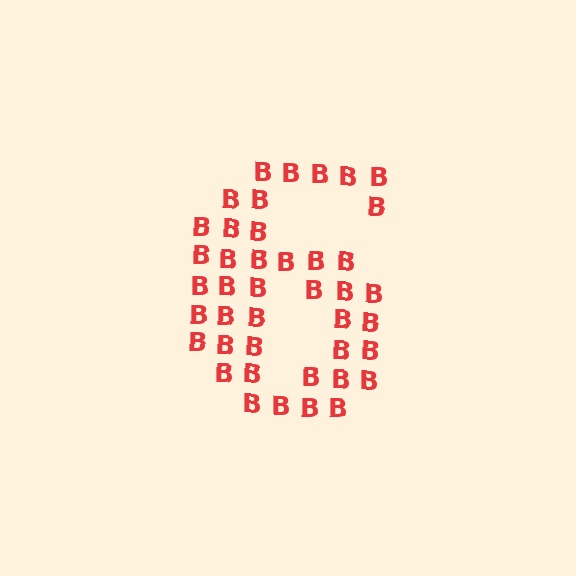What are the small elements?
The small elements are letter B's.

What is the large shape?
The large shape is the digit 6.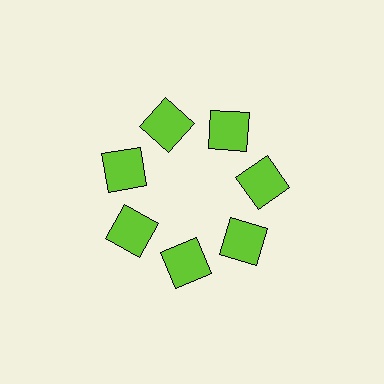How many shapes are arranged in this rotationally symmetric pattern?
There are 7 shapes, arranged in 7 groups of 1.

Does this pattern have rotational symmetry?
Yes, this pattern has 7-fold rotational symmetry. It looks the same after rotating 51 degrees around the center.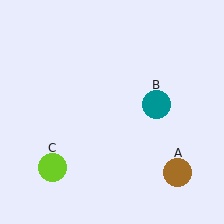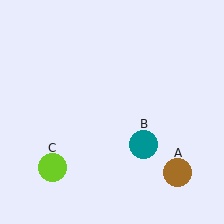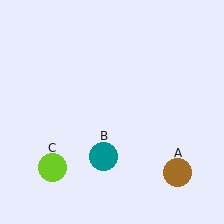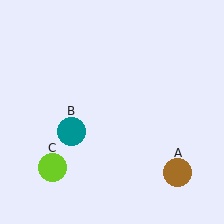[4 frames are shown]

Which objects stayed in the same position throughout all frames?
Brown circle (object A) and lime circle (object C) remained stationary.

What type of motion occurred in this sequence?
The teal circle (object B) rotated clockwise around the center of the scene.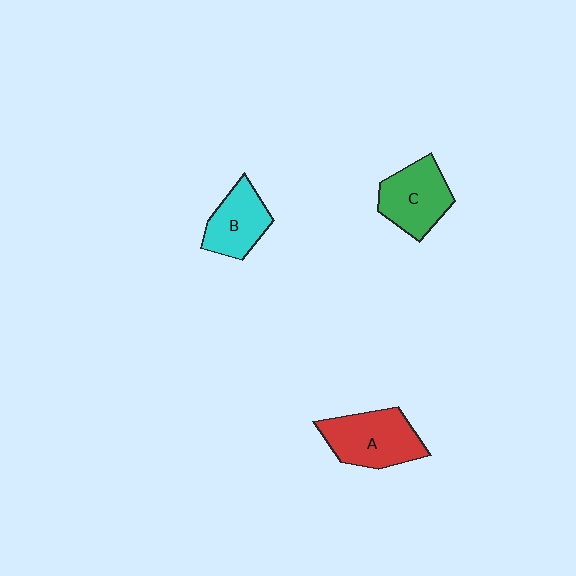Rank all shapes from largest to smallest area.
From largest to smallest: A (red), C (green), B (cyan).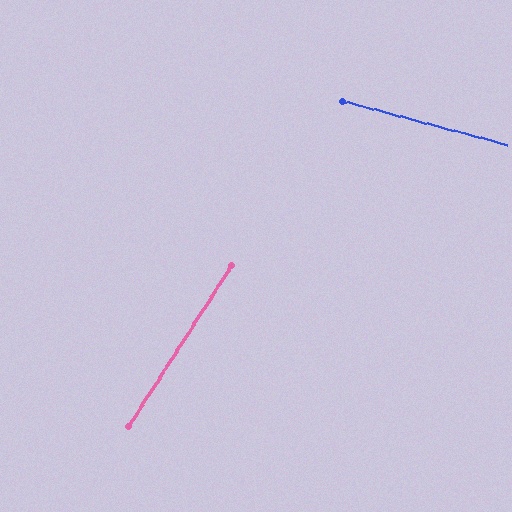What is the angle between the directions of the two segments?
Approximately 72 degrees.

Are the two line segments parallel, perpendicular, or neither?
Neither parallel nor perpendicular — they differ by about 72°.